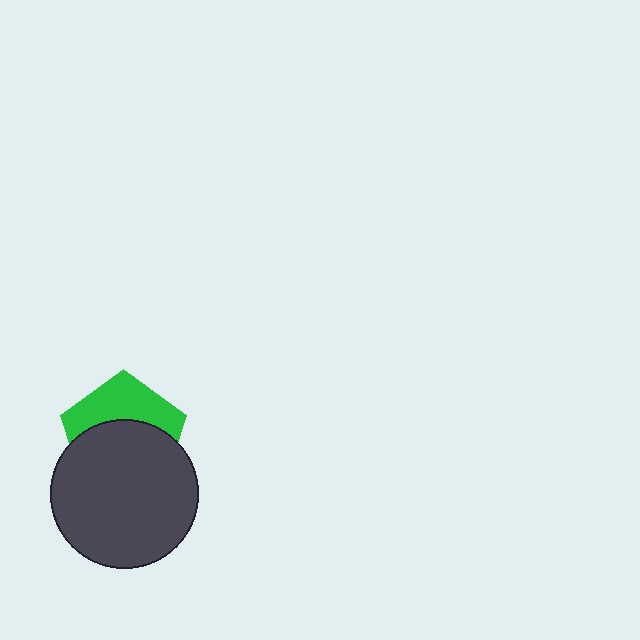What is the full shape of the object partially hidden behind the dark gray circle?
The partially hidden object is a green pentagon.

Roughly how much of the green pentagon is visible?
A small part of it is visible (roughly 42%).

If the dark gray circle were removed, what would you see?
You would see the complete green pentagon.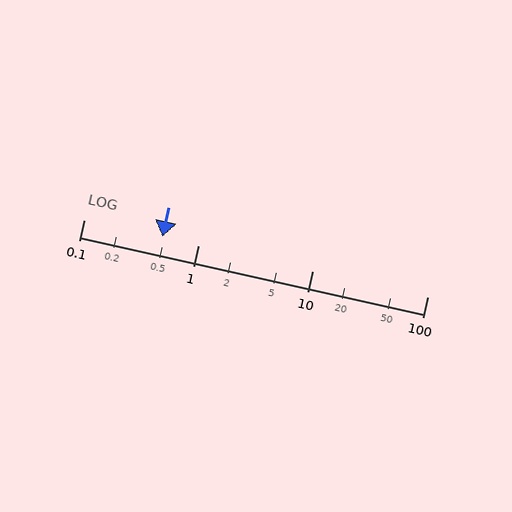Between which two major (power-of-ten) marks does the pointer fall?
The pointer is between 0.1 and 1.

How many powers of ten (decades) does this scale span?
The scale spans 3 decades, from 0.1 to 100.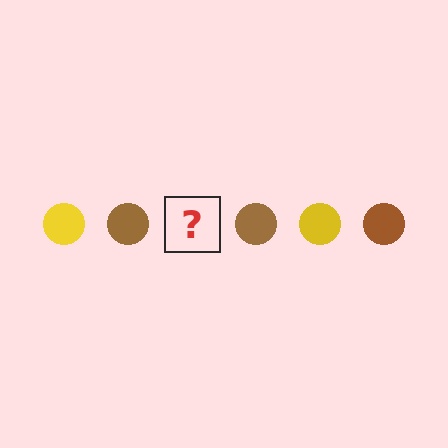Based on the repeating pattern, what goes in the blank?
The blank should be a yellow circle.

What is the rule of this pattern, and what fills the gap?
The rule is that the pattern cycles through yellow, brown circles. The gap should be filled with a yellow circle.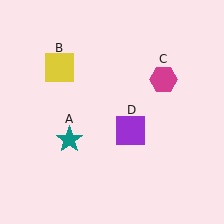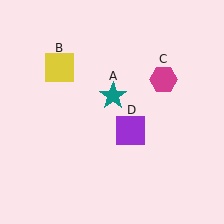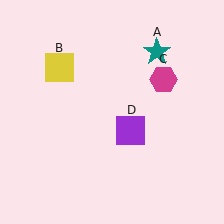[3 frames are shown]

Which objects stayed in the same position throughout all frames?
Yellow square (object B) and magenta hexagon (object C) and purple square (object D) remained stationary.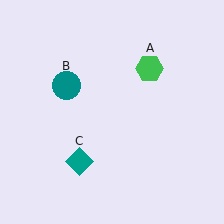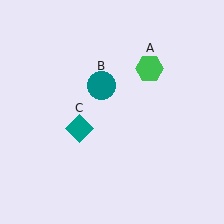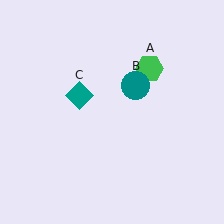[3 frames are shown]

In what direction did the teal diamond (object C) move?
The teal diamond (object C) moved up.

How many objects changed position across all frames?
2 objects changed position: teal circle (object B), teal diamond (object C).